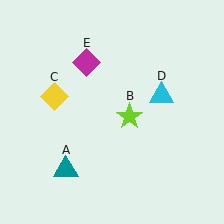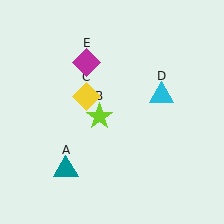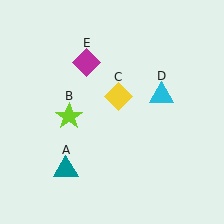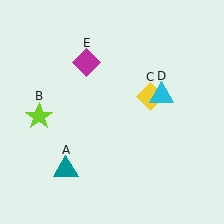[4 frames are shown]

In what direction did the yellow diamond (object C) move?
The yellow diamond (object C) moved right.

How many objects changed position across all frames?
2 objects changed position: lime star (object B), yellow diamond (object C).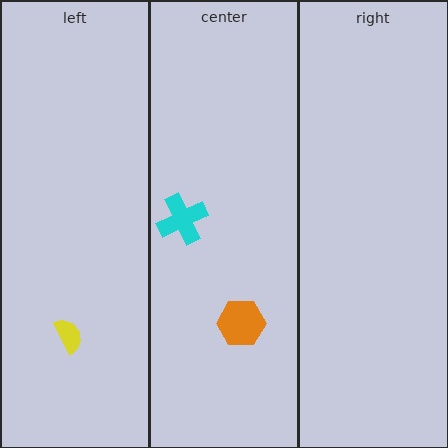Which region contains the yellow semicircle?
The left region.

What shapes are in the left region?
The yellow semicircle.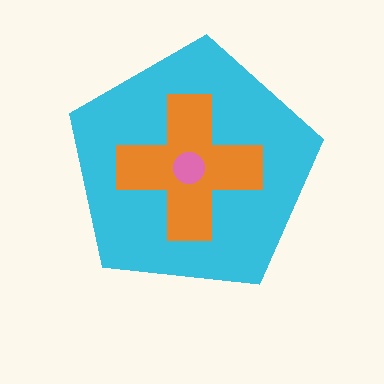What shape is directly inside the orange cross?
The pink circle.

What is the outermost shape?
The cyan pentagon.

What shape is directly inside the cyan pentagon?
The orange cross.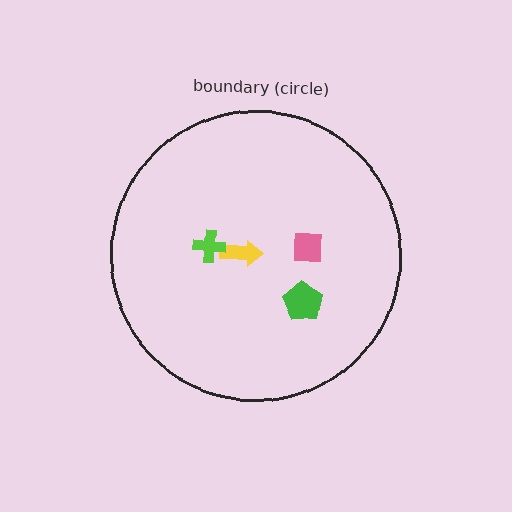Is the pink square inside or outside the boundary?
Inside.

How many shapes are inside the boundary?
4 inside, 0 outside.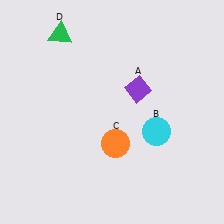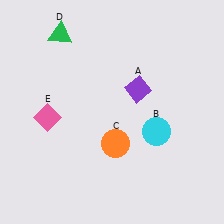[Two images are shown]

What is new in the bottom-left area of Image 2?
A pink diamond (E) was added in the bottom-left area of Image 2.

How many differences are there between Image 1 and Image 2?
There is 1 difference between the two images.